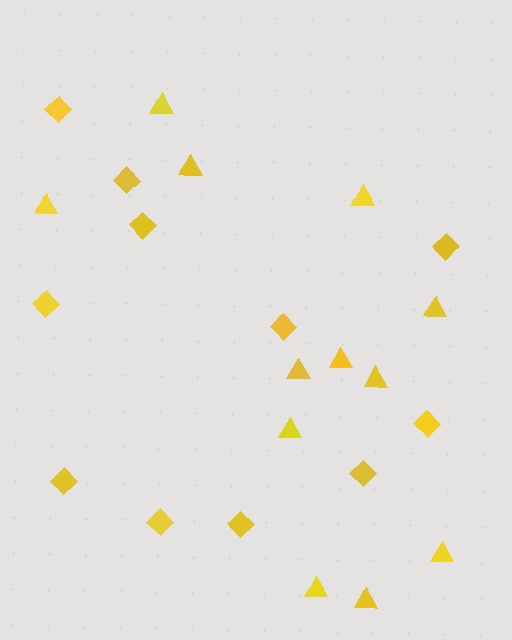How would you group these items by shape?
There are 2 groups: one group of diamonds (11) and one group of triangles (12).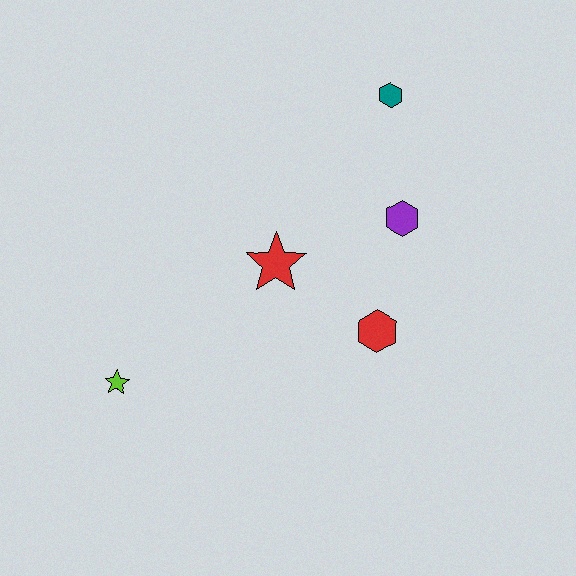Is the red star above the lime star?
Yes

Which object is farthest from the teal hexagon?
The lime star is farthest from the teal hexagon.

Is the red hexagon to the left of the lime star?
No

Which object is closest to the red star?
The red hexagon is closest to the red star.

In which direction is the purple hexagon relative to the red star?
The purple hexagon is to the right of the red star.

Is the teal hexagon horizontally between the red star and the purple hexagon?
Yes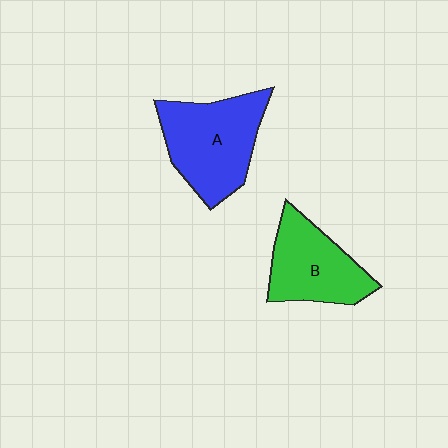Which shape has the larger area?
Shape A (blue).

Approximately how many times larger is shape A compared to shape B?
Approximately 1.2 times.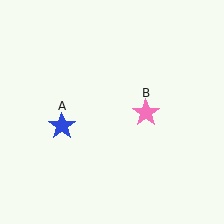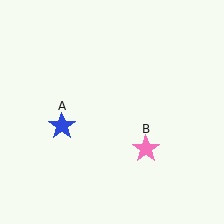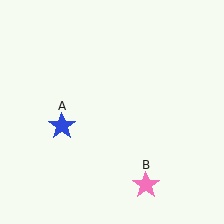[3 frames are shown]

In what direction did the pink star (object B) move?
The pink star (object B) moved down.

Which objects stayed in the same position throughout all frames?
Blue star (object A) remained stationary.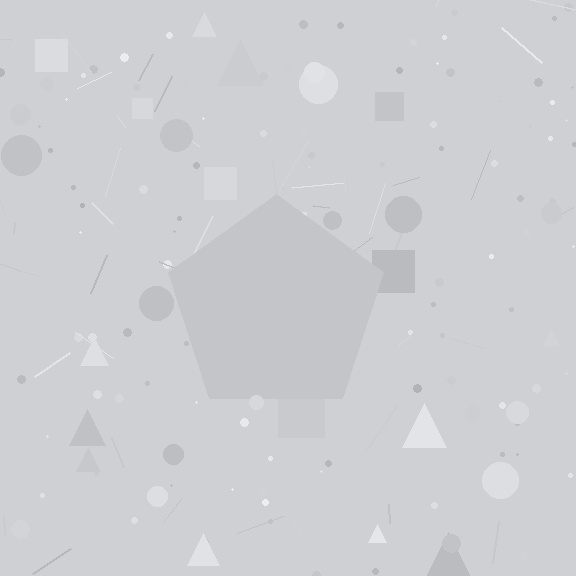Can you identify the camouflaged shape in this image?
The camouflaged shape is a pentagon.